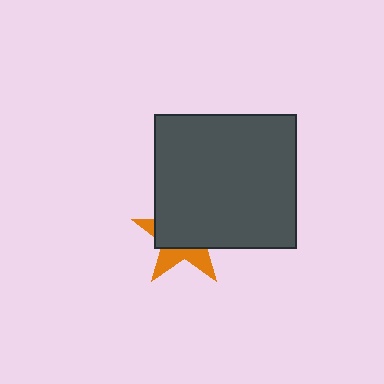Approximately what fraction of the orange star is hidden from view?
Roughly 66% of the orange star is hidden behind the dark gray rectangle.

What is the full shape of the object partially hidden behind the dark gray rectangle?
The partially hidden object is an orange star.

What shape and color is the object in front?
The object in front is a dark gray rectangle.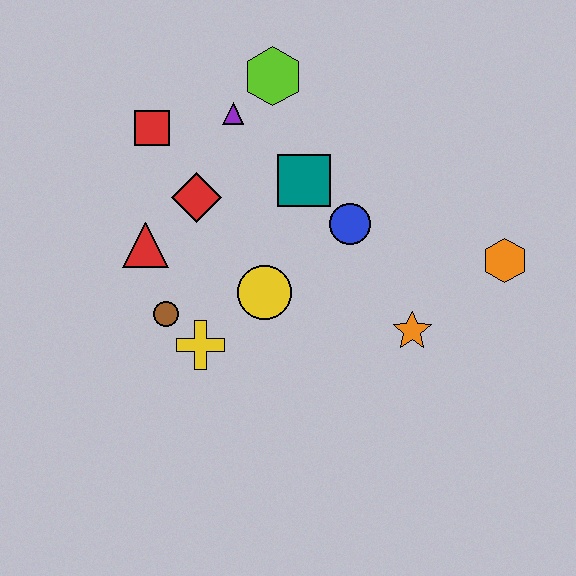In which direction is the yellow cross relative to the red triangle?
The yellow cross is below the red triangle.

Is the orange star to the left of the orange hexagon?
Yes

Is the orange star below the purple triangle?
Yes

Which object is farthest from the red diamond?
The orange hexagon is farthest from the red diamond.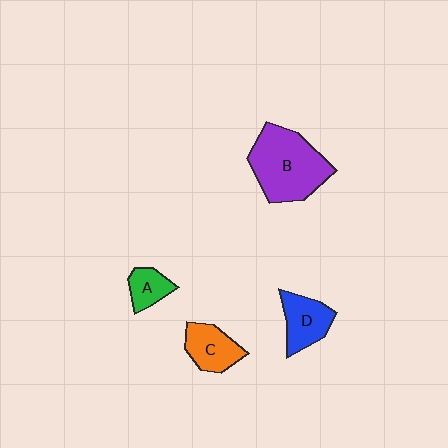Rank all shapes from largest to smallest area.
From largest to smallest: B (purple), D (blue), C (orange), A (green).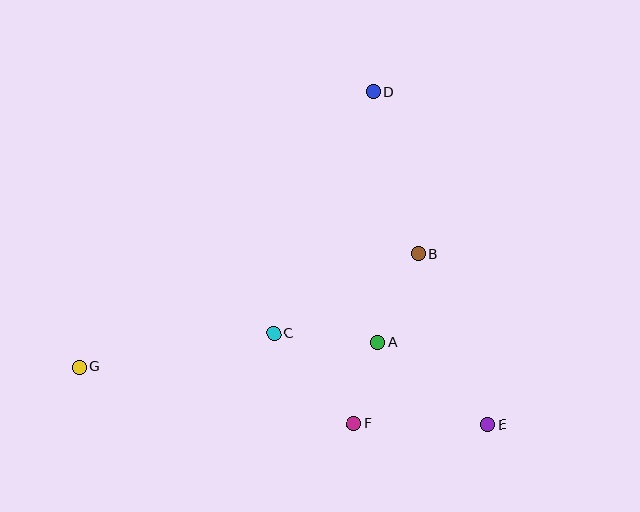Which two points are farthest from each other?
Points E and G are farthest from each other.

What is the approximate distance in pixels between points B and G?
The distance between B and G is approximately 357 pixels.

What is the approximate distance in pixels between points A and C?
The distance between A and C is approximately 104 pixels.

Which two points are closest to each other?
Points A and F are closest to each other.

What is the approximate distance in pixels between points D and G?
The distance between D and G is approximately 402 pixels.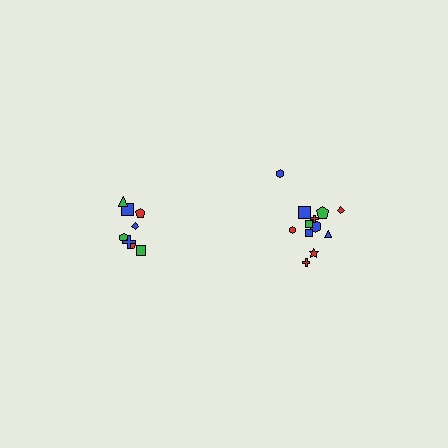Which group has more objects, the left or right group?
The right group.